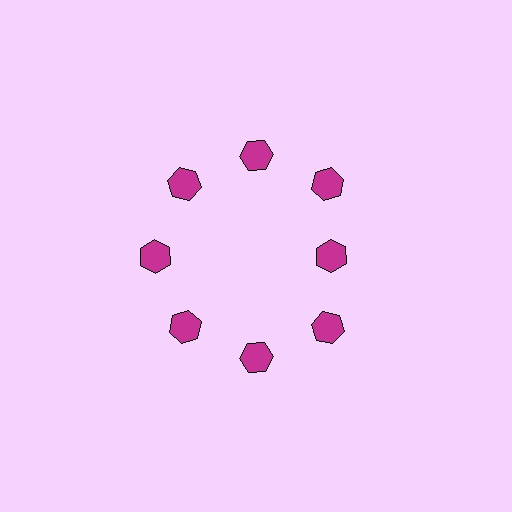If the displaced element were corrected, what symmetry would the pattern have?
It would have 8-fold rotational symmetry — the pattern would map onto itself every 45 degrees.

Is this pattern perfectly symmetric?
No. The 8 magenta hexagons are arranged in a ring, but one element near the 3 o'clock position is pulled inward toward the center, breaking the 8-fold rotational symmetry.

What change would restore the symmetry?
The symmetry would be restored by moving it outward, back onto the ring so that all 8 hexagons sit at equal angles and equal distance from the center.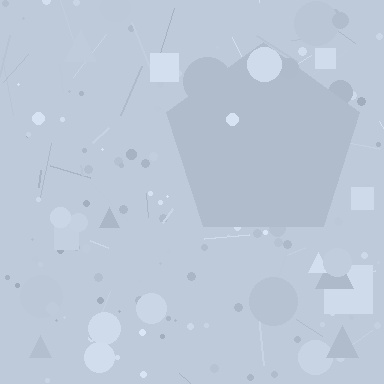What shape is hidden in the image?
A pentagon is hidden in the image.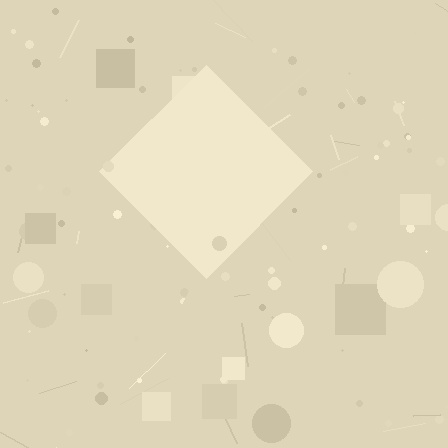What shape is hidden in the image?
A diamond is hidden in the image.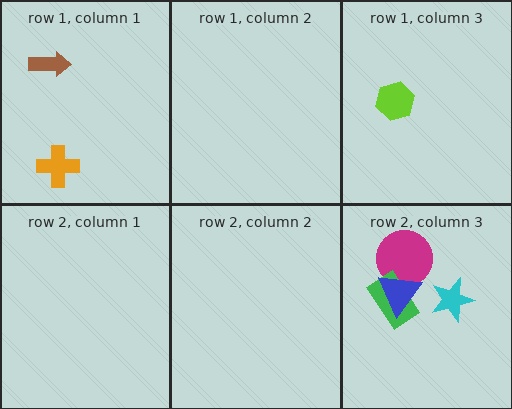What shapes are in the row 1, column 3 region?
The lime hexagon.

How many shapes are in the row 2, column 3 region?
4.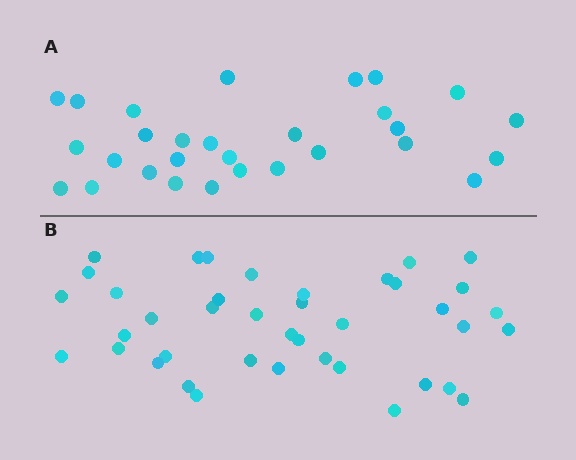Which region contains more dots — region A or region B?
Region B (the bottom region) has more dots.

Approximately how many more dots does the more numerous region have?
Region B has roughly 12 or so more dots than region A.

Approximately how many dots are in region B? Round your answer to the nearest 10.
About 40 dots.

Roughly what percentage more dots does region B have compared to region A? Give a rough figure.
About 40% more.